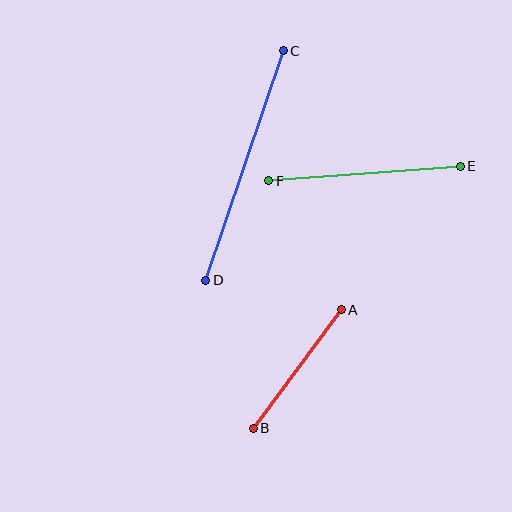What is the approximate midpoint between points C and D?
The midpoint is at approximately (245, 165) pixels.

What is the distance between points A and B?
The distance is approximately 147 pixels.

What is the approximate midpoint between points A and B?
The midpoint is at approximately (297, 369) pixels.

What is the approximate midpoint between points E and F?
The midpoint is at approximately (364, 173) pixels.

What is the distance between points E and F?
The distance is approximately 192 pixels.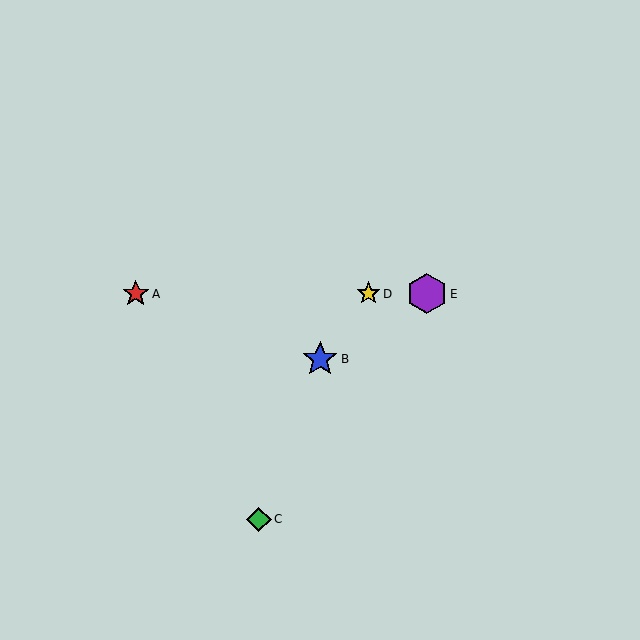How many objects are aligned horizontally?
3 objects (A, D, E) are aligned horizontally.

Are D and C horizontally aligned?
No, D is at y≈294 and C is at y≈519.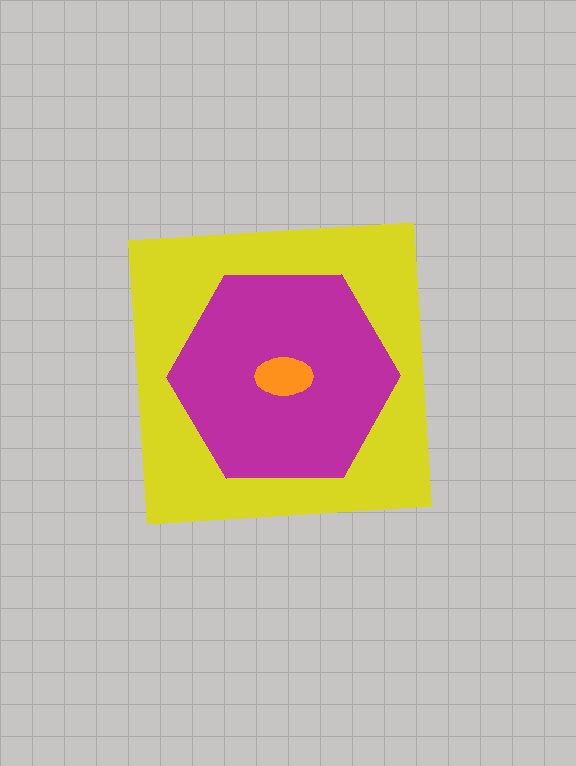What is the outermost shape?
The yellow square.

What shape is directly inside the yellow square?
The magenta hexagon.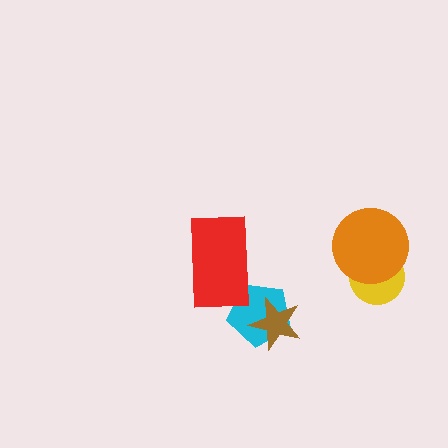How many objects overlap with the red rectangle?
1 object overlaps with the red rectangle.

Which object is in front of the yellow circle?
The orange circle is in front of the yellow circle.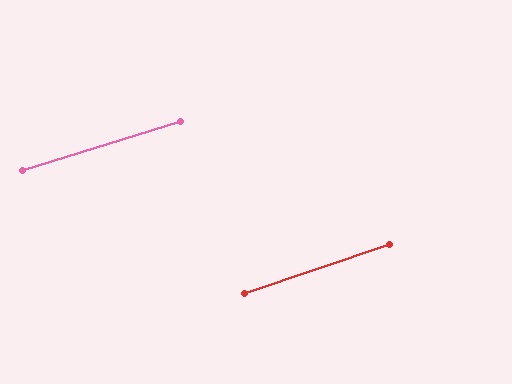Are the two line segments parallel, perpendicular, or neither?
Parallel — their directions differ by only 1.8°.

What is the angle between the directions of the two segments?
Approximately 2 degrees.